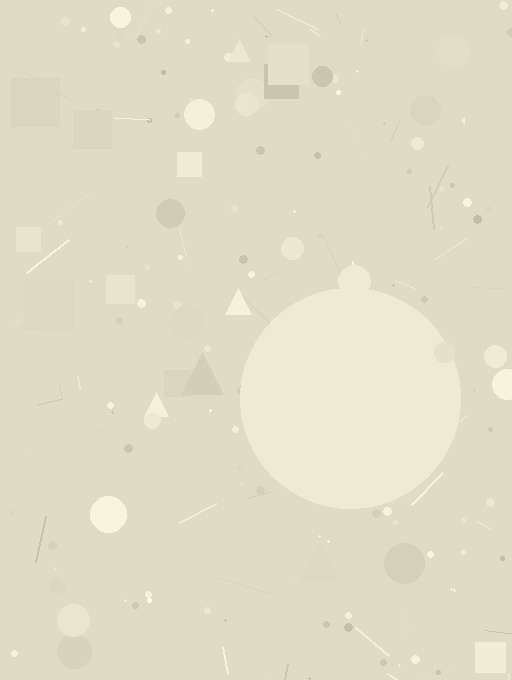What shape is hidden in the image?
A circle is hidden in the image.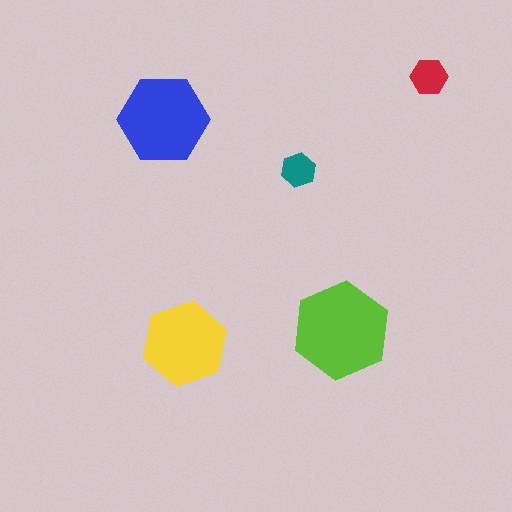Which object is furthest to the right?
The red hexagon is rightmost.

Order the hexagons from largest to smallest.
the lime one, the blue one, the yellow one, the red one, the teal one.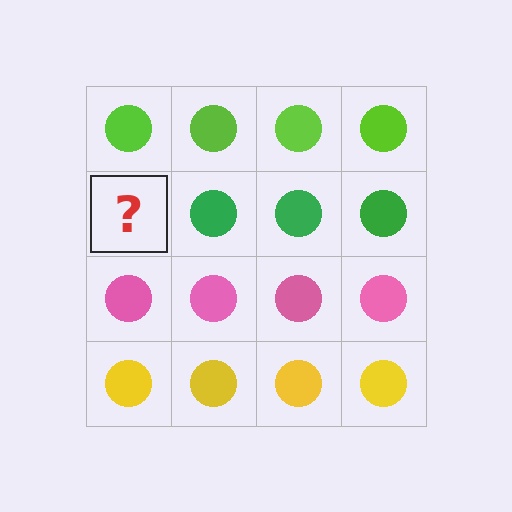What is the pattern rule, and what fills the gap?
The rule is that each row has a consistent color. The gap should be filled with a green circle.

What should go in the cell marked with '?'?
The missing cell should contain a green circle.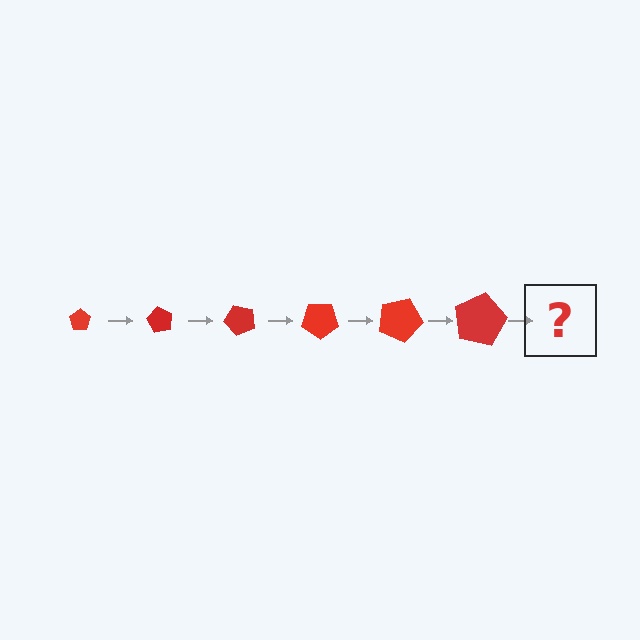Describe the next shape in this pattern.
It should be a pentagon, larger than the previous one and rotated 360 degrees from the start.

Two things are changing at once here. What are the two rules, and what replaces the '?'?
The two rules are that the pentagon grows larger each step and it rotates 60 degrees each step. The '?' should be a pentagon, larger than the previous one and rotated 360 degrees from the start.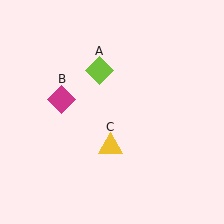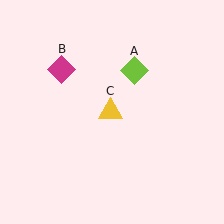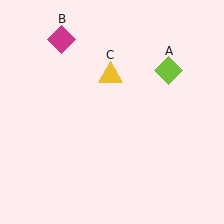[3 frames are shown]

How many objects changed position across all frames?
3 objects changed position: lime diamond (object A), magenta diamond (object B), yellow triangle (object C).